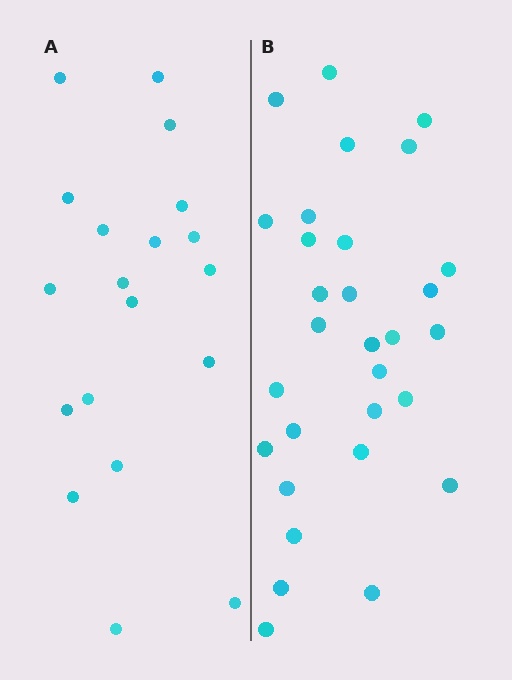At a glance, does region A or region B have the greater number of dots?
Region B (the right region) has more dots.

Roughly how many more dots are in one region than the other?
Region B has roughly 12 or so more dots than region A.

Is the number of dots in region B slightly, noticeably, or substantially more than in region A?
Region B has substantially more. The ratio is roughly 1.6 to 1.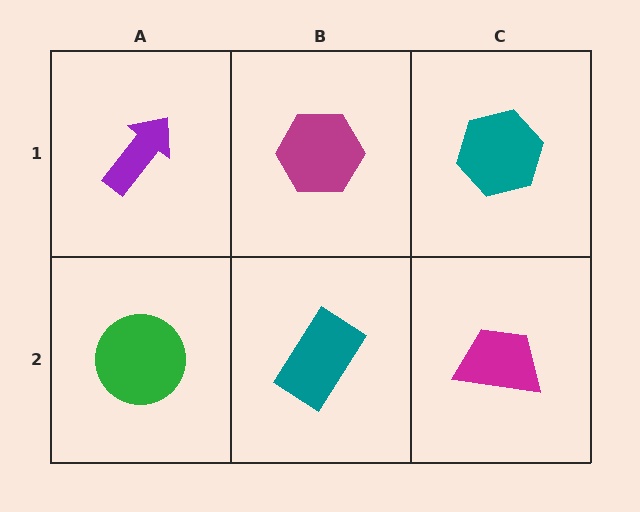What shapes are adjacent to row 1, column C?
A magenta trapezoid (row 2, column C), a magenta hexagon (row 1, column B).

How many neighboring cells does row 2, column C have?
2.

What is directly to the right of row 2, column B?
A magenta trapezoid.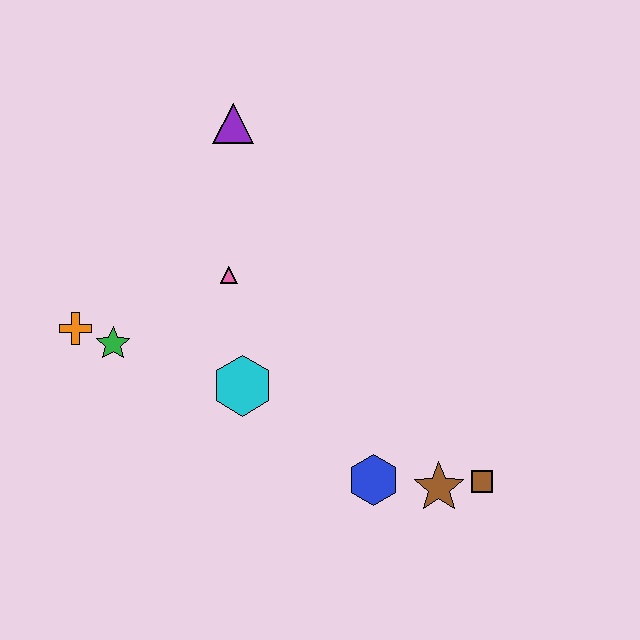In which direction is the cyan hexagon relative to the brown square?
The cyan hexagon is to the left of the brown square.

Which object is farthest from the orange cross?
The brown square is farthest from the orange cross.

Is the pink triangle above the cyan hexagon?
Yes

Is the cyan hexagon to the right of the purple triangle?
Yes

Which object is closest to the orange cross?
The green star is closest to the orange cross.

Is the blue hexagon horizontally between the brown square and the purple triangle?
Yes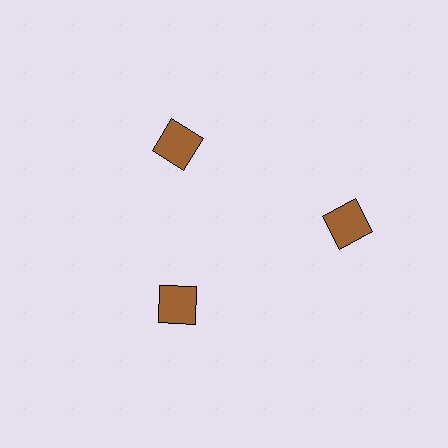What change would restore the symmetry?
The symmetry would be restored by moving it inward, back onto the ring so that all 3 squares sit at equal angles and equal distance from the center.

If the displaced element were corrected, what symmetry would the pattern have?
It would have 3-fold rotational symmetry — the pattern would map onto itself every 120 degrees.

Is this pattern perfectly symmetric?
No. The 3 brown squares are arranged in a ring, but one element near the 3 o'clock position is pushed outward from the center, breaking the 3-fold rotational symmetry.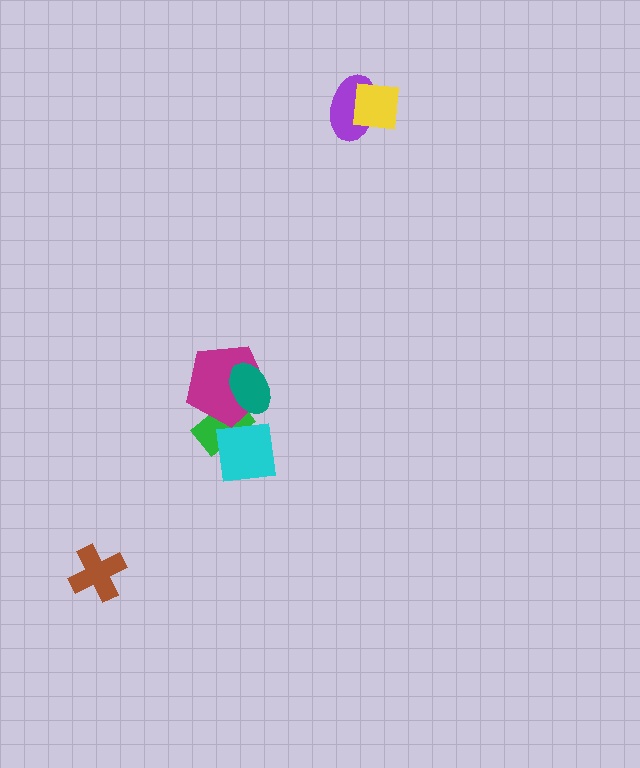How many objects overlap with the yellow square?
1 object overlaps with the yellow square.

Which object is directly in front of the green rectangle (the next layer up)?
The magenta pentagon is directly in front of the green rectangle.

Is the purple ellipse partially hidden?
Yes, it is partially covered by another shape.